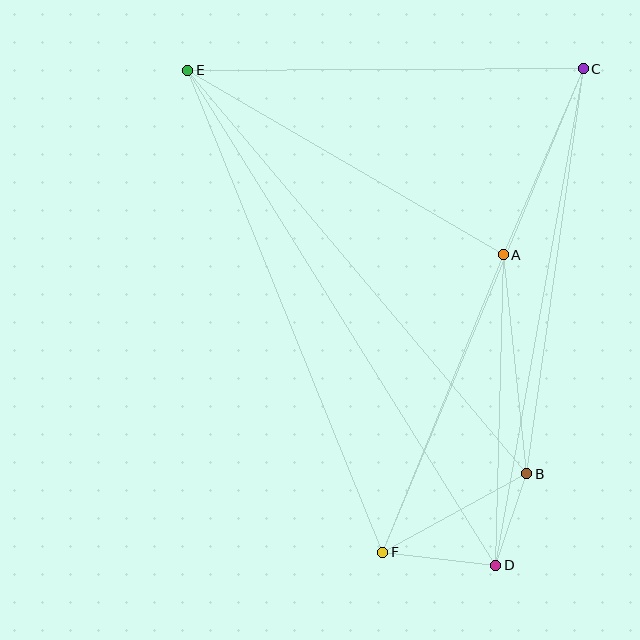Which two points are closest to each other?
Points B and D are closest to each other.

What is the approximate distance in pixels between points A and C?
The distance between A and C is approximately 203 pixels.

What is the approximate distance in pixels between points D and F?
The distance between D and F is approximately 114 pixels.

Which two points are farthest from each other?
Points D and E are farthest from each other.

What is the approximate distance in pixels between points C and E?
The distance between C and E is approximately 396 pixels.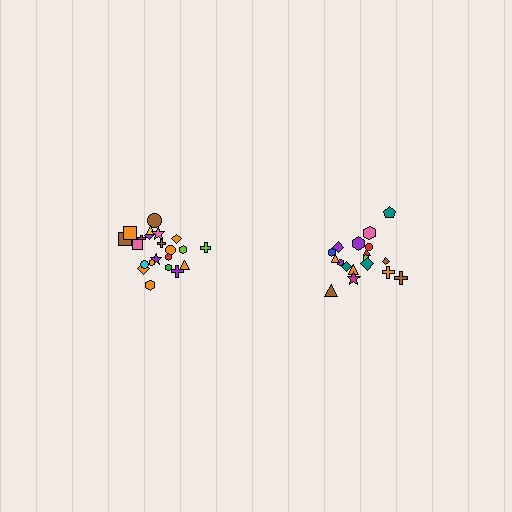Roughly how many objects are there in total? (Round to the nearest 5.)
Roughly 40 objects in total.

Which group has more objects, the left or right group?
The left group.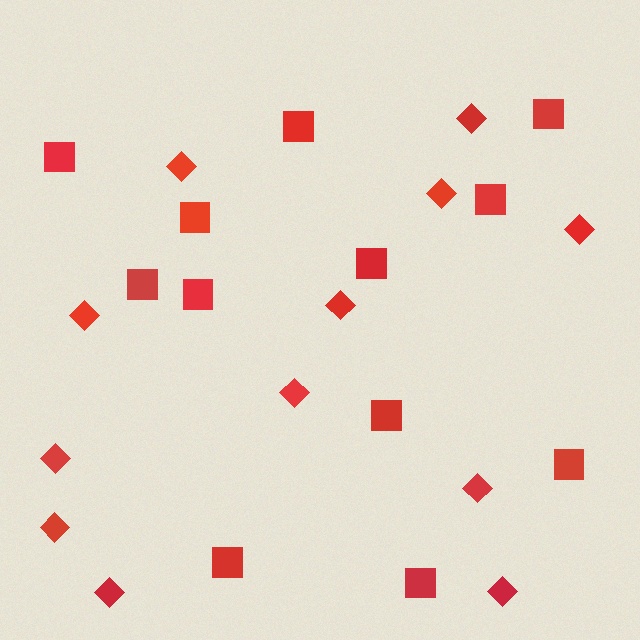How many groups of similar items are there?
There are 2 groups: one group of diamonds (12) and one group of squares (12).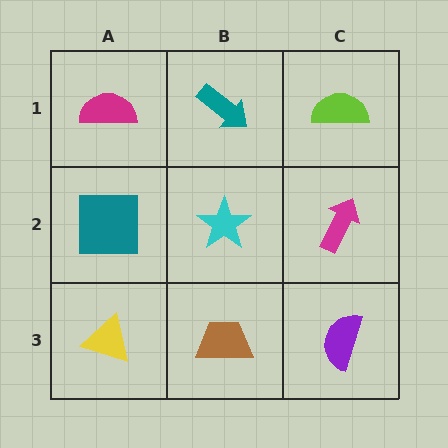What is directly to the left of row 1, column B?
A magenta semicircle.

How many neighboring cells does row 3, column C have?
2.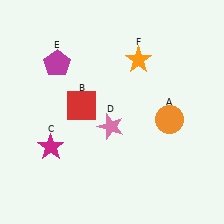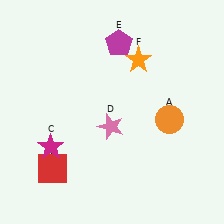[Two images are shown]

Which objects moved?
The objects that moved are: the red square (B), the magenta pentagon (E).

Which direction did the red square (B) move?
The red square (B) moved down.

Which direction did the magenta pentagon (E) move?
The magenta pentagon (E) moved right.